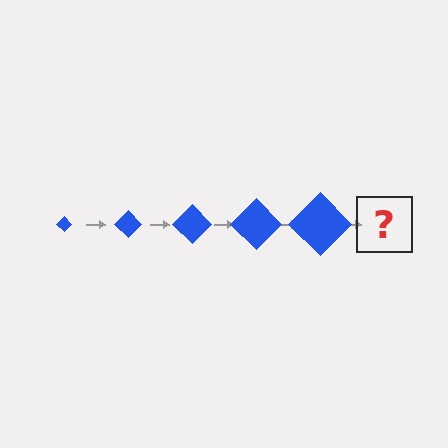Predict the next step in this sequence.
The next step is a blue diamond, larger than the previous one.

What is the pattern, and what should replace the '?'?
The pattern is that the diamond gets progressively larger each step. The '?' should be a blue diamond, larger than the previous one.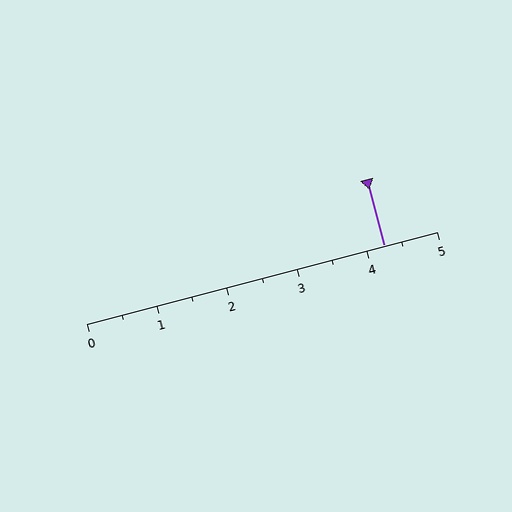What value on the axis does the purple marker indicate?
The marker indicates approximately 4.2.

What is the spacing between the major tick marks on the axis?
The major ticks are spaced 1 apart.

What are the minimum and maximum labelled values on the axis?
The axis runs from 0 to 5.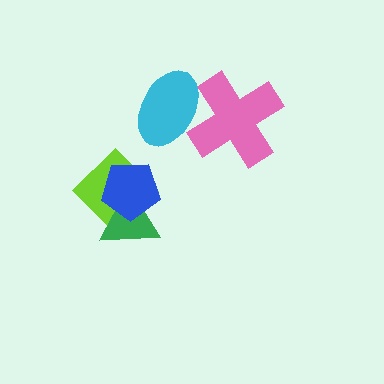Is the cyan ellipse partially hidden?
Yes, it is partially covered by another shape.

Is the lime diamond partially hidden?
Yes, it is partially covered by another shape.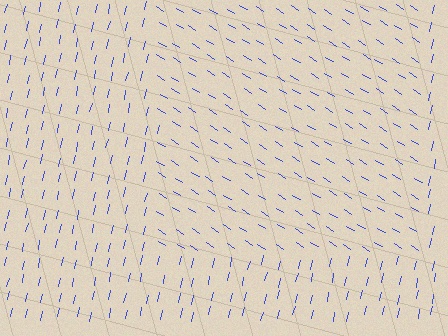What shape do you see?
I see a rectangle.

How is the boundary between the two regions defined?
The boundary is defined purely by a change in line orientation (approximately 71 degrees difference). All lines are the same color and thickness.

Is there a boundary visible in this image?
Yes, there is a texture boundary formed by a change in line orientation.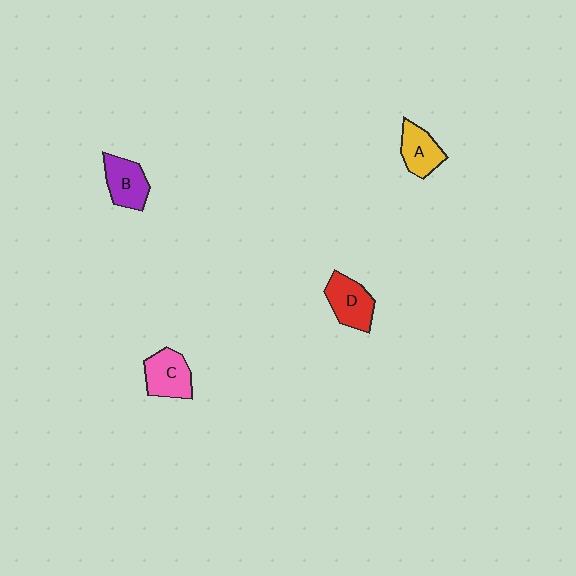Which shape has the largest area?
Shape D (red).